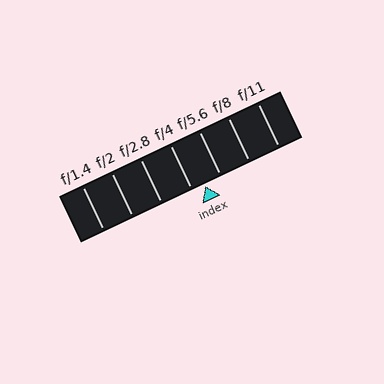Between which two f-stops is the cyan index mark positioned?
The index mark is between f/4 and f/5.6.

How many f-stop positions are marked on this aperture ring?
There are 7 f-stop positions marked.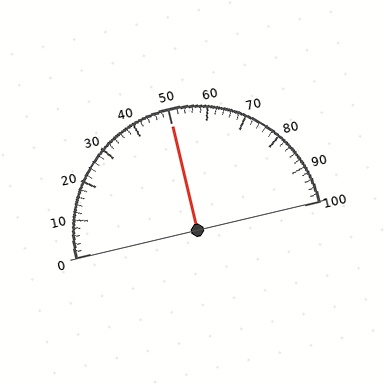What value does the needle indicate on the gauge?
The needle indicates approximately 50.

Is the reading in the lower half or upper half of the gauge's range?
The reading is in the upper half of the range (0 to 100).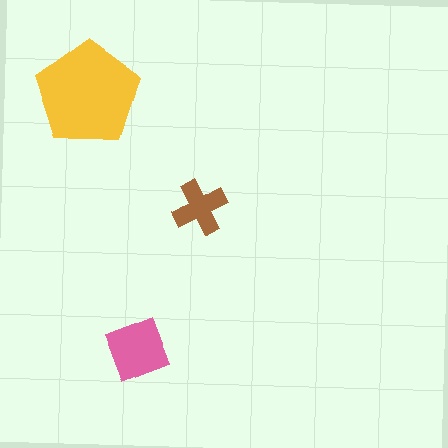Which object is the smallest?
The brown cross.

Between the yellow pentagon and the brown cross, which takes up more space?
The yellow pentagon.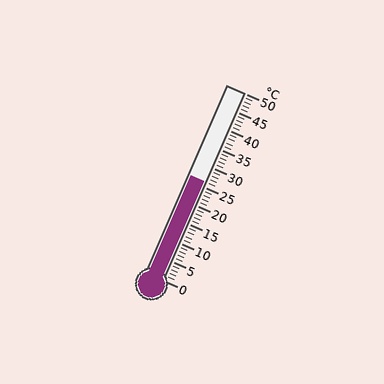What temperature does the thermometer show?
The thermometer shows approximately 26°C.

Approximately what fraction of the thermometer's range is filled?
The thermometer is filled to approximately 50% of its range.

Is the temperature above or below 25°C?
The temperature is above 25°C.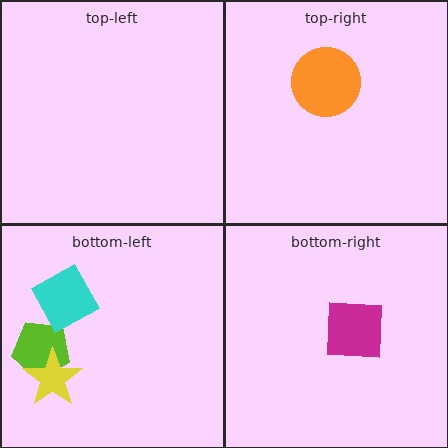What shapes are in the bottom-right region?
The magenta square.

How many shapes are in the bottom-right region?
1.